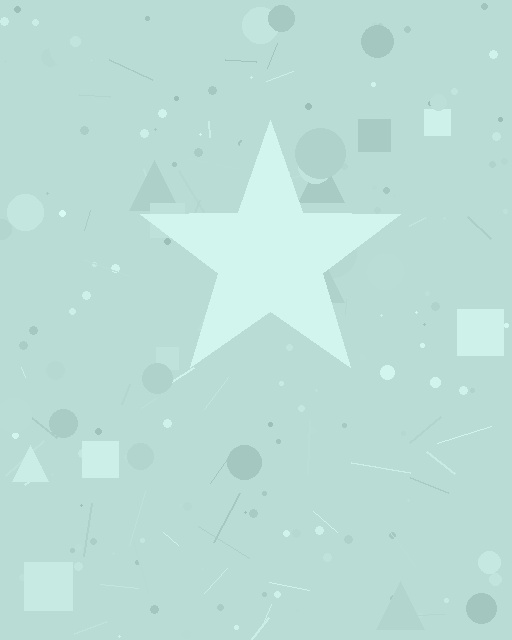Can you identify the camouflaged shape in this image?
The camouflaged shape is a star.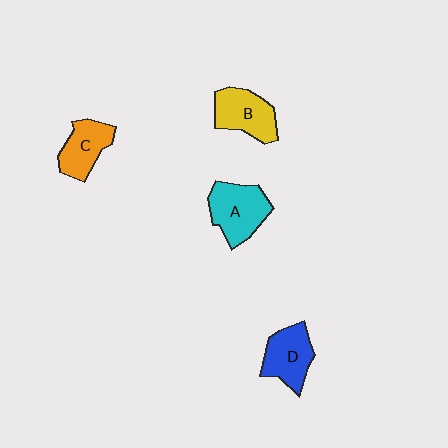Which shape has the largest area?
Shape A (cyan).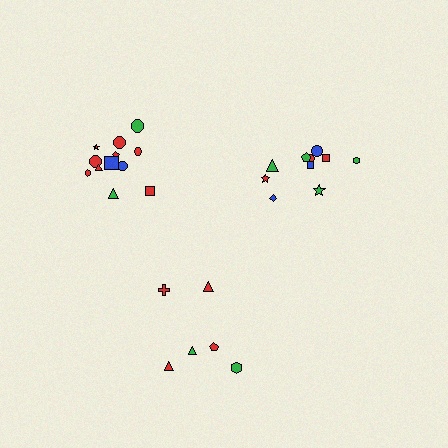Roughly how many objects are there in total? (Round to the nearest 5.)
Roughly 30 objects in total.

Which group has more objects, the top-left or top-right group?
The top-left group.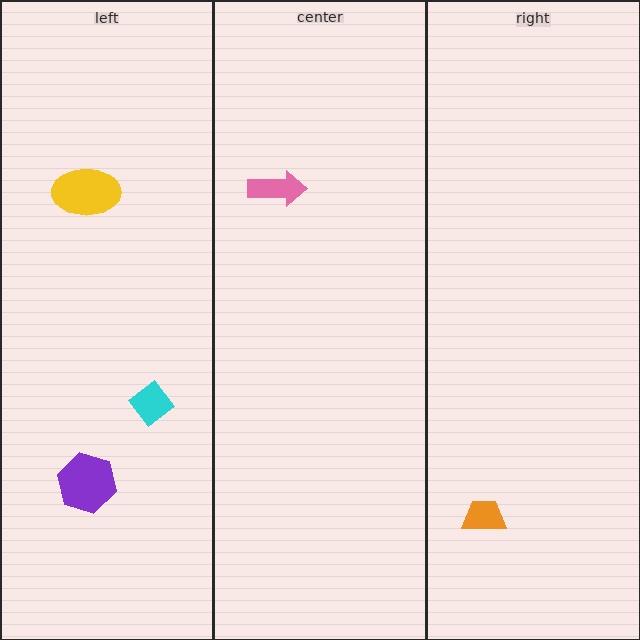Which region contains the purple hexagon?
The left region.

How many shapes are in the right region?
1.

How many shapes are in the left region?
3.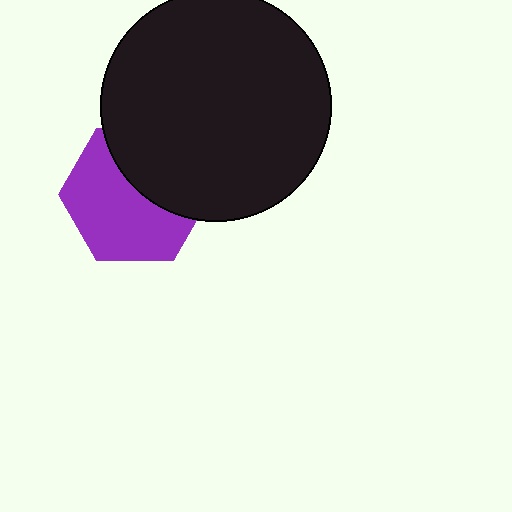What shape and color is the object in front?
The object in front is a black circle.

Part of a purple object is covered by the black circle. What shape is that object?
It is a hexagon.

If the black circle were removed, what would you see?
You would see the complete purple hexagon.